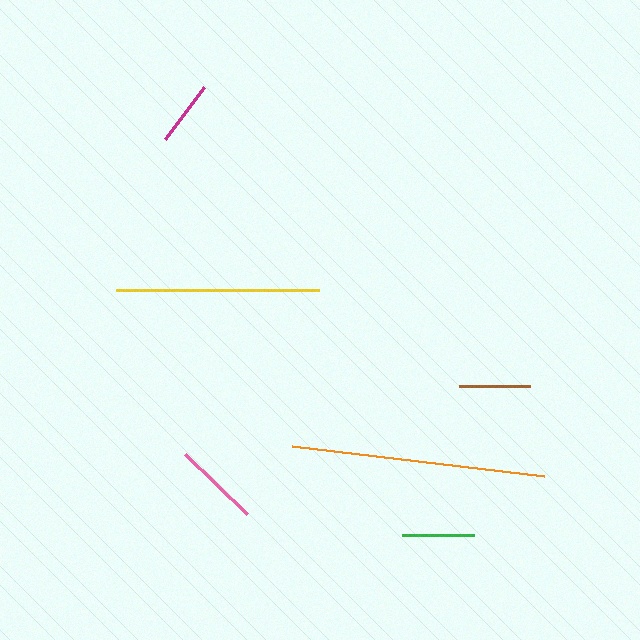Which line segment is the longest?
The orange line is the longest at approximately 254 pixels.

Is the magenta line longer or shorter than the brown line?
The brown line is longer than the magenta line.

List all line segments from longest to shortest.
From longest to shortest: orange, yellow, pink, green, brown, magenta.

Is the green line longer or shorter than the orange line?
The orange line is longer than the green line.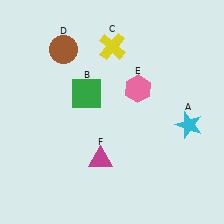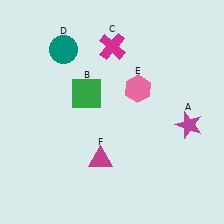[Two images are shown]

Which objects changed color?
A changed from cyan to magenta. C changed from yellow to magenta. D changed from brown to teal.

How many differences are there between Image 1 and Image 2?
There are 3 differences between the two images.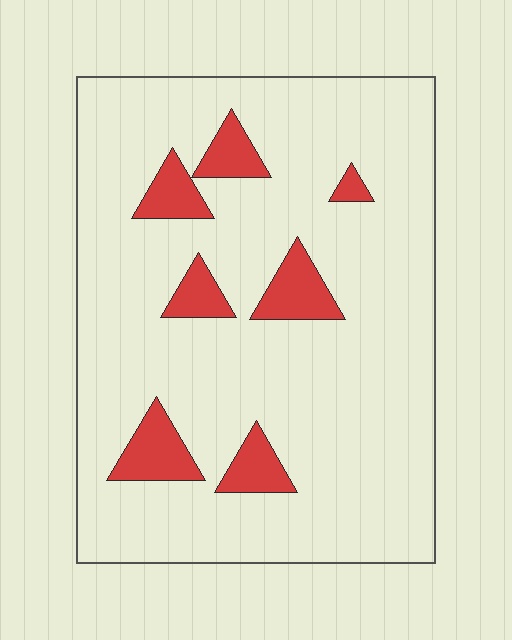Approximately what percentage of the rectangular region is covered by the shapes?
Approximately 10%.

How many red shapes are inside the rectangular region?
7.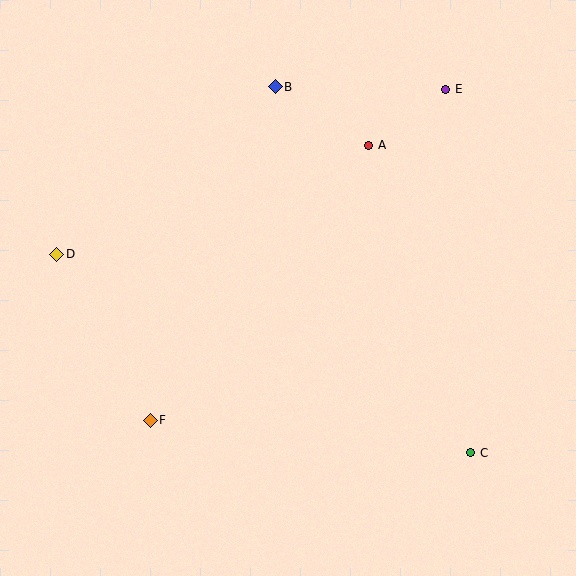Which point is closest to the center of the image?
Point A at (369, 145) is closest to the center.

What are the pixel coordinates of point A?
Point A is at (369, 145).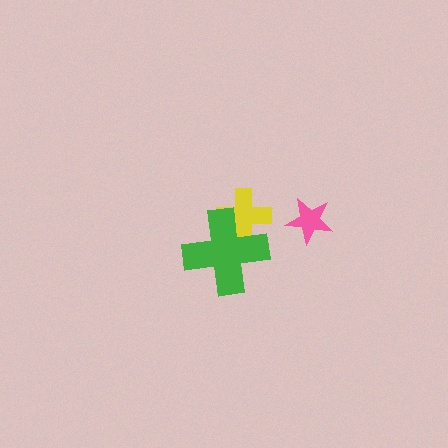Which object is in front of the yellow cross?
The green cross is in front of the yellow cross.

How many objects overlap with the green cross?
1 object overlaps with the green cross.